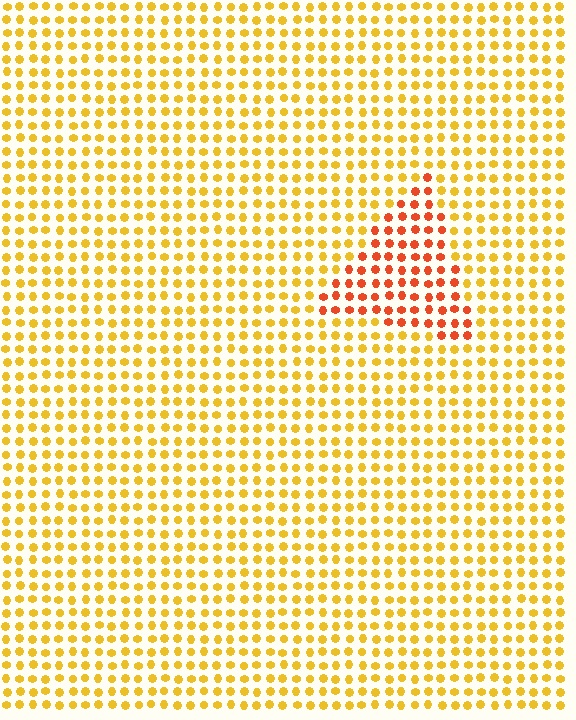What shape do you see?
I see a triangle.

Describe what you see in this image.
The image is filled with small yellow elements in a uniform arrangement. A triangle-shaped region is visible where the elements are tinted to a slightly different hue, forming a subtle color boundary.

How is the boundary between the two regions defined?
The boundary is defined purely by a slight shift in hue (about 36 degrees). Spacing, size, and orientation are identical on both sides.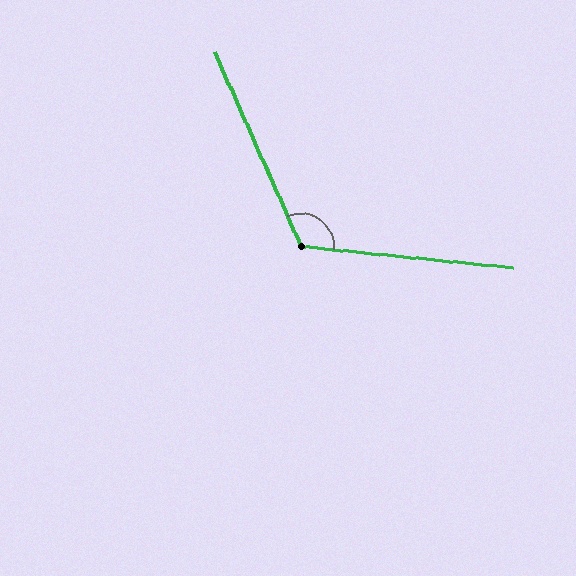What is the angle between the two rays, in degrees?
Approximately 119 degrees.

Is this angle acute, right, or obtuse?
It is obtuse.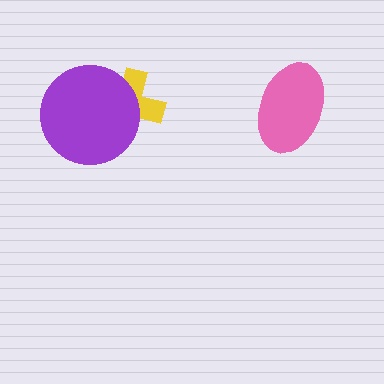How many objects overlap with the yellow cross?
1 object overlaps with the yellow cross.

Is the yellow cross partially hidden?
Yes, it is partially covered by another shape.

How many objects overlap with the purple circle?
1 object overlaps with the purple circle.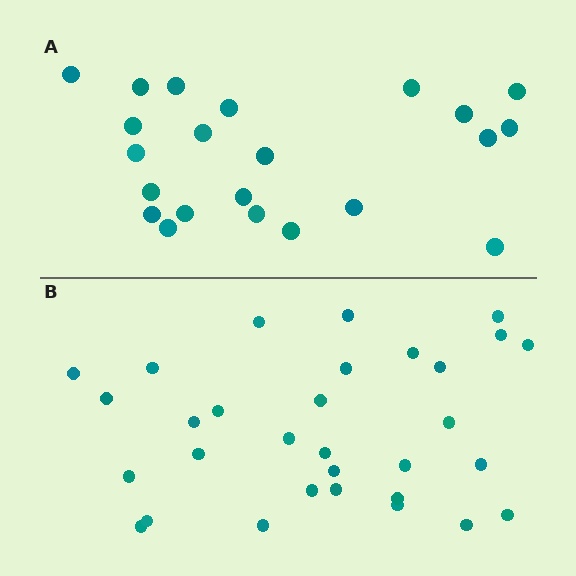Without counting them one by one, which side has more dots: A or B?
Region B (the bottom region) has more dots.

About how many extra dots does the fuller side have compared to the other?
Region B has roughly 8 or so more dots than region A.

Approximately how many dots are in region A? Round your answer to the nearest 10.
About 20 dots. (The exact count is 22, which rounds to 20.)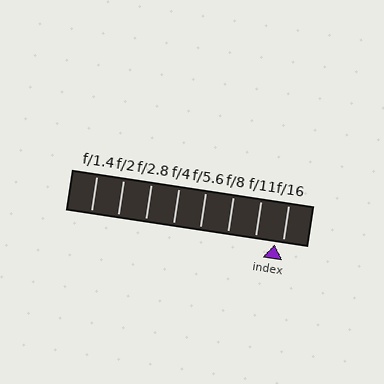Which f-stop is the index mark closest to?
The index mark is closest to f/16.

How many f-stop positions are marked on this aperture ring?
There are 8 f-stop positions marked.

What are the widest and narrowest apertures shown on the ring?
The widest aperture shown is f/1.4 and the narrowest is f/16.